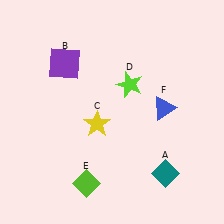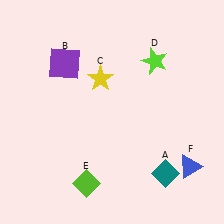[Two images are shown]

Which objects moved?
The objects that moved are: the yellow star (C), the lime star (D), the blue triangle (F).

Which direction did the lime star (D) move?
The lime star (D) moved right.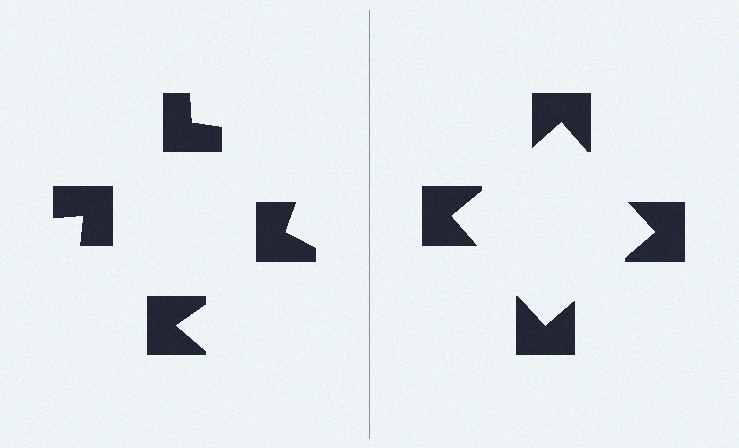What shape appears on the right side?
An illusory square.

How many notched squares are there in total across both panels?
8 — 4 on each side.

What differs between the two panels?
The notched squares are positioned identically on both sides; only the wedge orientations differ. On the right they align to a square; on the left they are misaligned.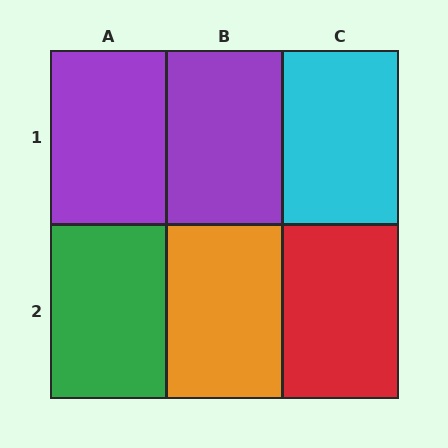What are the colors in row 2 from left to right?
Green, orange, red.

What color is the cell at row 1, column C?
Cyan.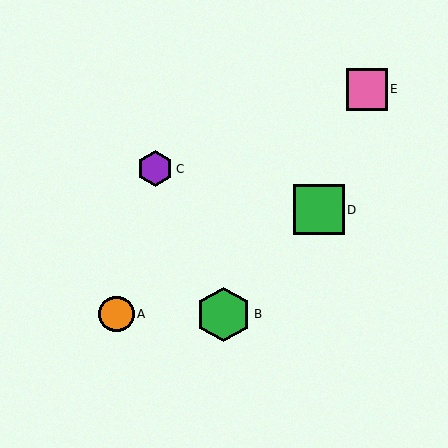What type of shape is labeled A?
Shape A is an orange circle.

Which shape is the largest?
The green hexagon (labeled B) is the largest.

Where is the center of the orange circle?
The center of the orange circle is at (116, 314).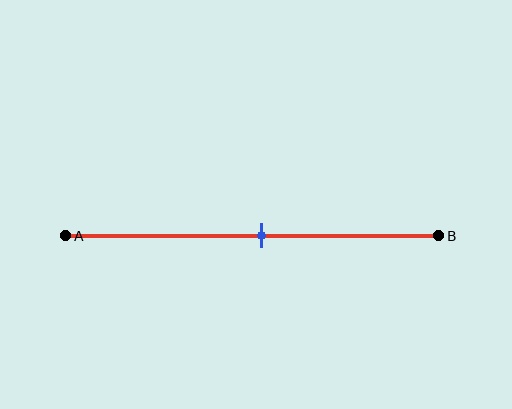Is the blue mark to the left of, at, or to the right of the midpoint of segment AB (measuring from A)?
The blue mark is approximately at the midpoint of segment AB.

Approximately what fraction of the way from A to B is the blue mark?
The blue mark is approximately 55% of the way from A to B.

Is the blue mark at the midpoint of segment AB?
Yes, the mark is approximately at the midpoint.